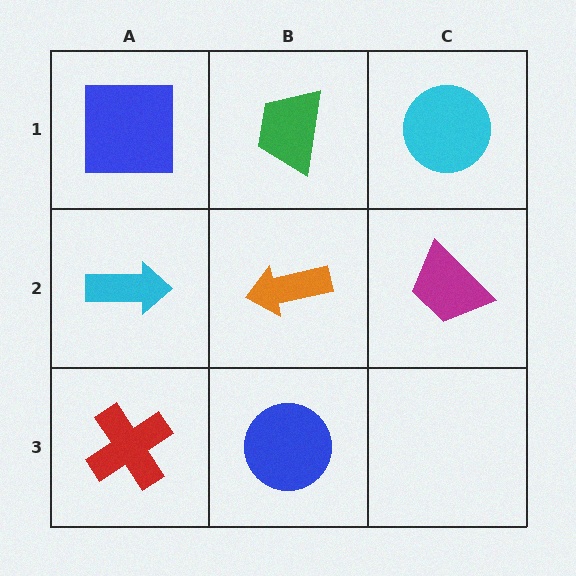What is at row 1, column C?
A cyan circle.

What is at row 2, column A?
A cyan arrow.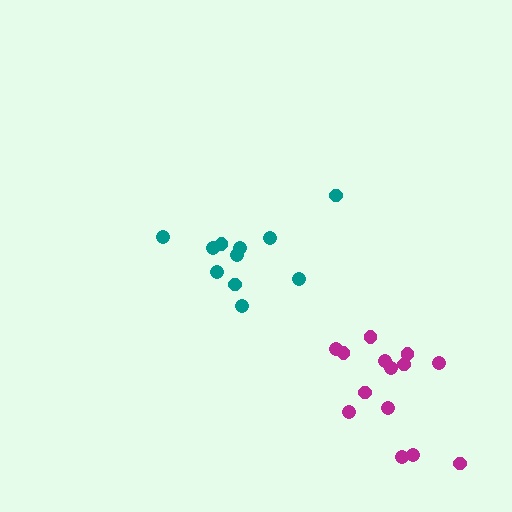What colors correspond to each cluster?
The clusters are colored: magenta, teal.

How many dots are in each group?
Group 1: 14 dots, Group 2: 11 dots (25 total).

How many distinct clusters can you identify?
There are 2 distinct clusters.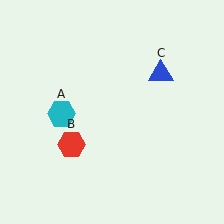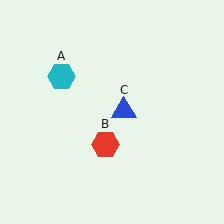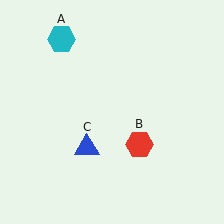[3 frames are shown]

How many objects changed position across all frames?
3 objects changed position: cyan hexagon (object A), red hexagon (object B), blue triangle (object C).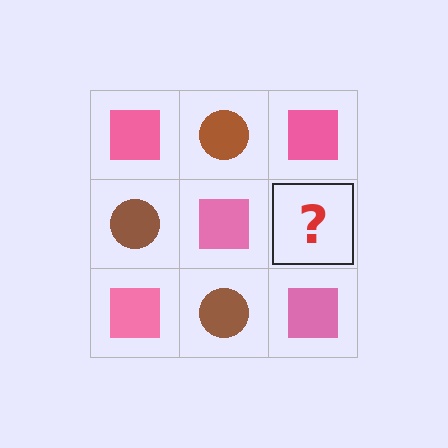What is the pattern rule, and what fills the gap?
The rule is that it alternates pink square and brown circle in a checkerboard pattern. The gap should be filled with a brown circle.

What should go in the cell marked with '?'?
The missing cell should contain a brown circle.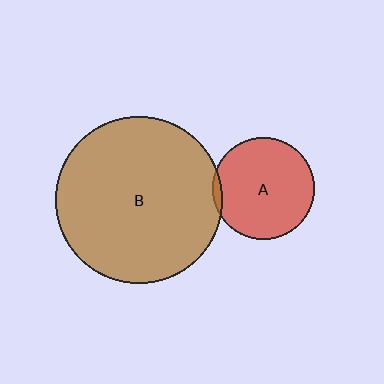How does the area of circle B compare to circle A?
Approximately 2.7 times.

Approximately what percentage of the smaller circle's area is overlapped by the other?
Approximately 5%.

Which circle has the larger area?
Circle B (brown).